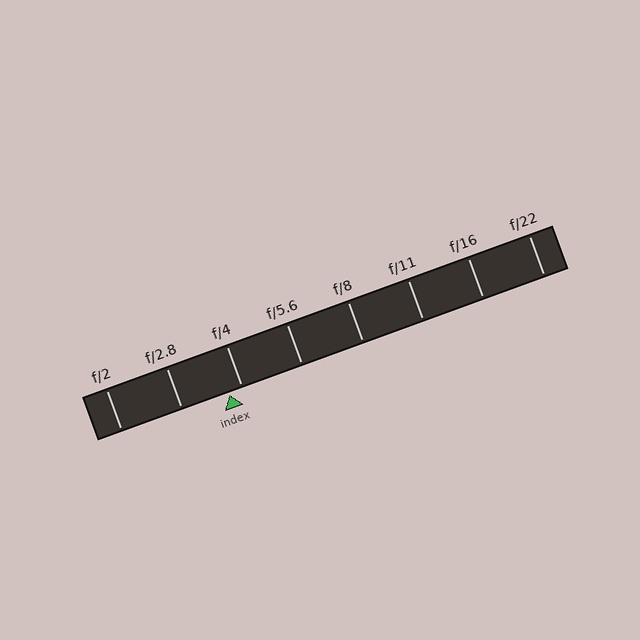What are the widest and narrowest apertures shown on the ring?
The widest aperture shown is f/2 and the narrowest is f/22.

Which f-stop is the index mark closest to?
The index mark is closest to f/4.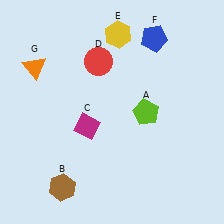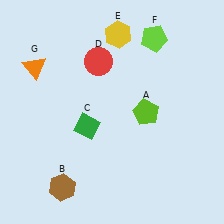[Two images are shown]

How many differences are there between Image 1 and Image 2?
There are 2 differences between the two images.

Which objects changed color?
C changed from magenta to green. F changed from blue to lime.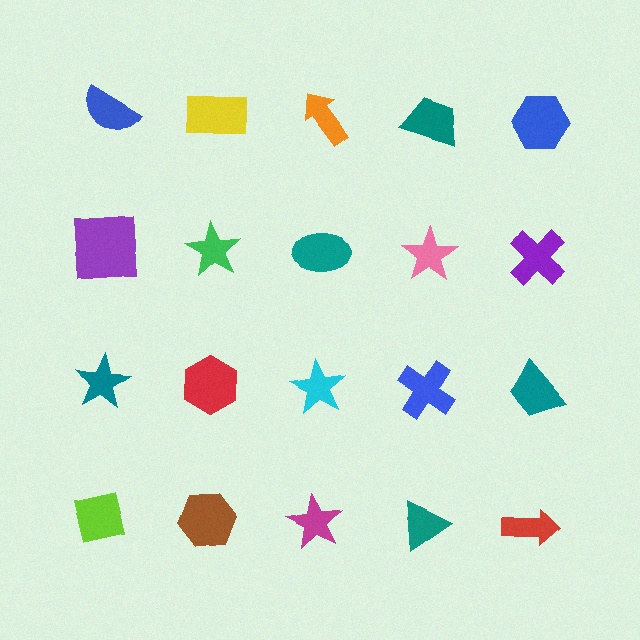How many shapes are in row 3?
5 shapes.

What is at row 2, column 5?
A purple cross.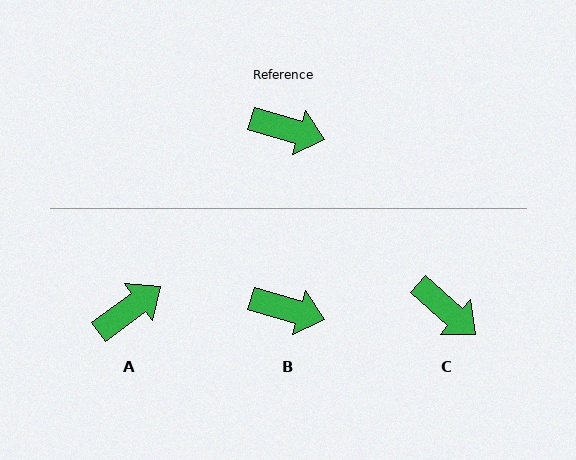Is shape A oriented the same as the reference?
No, it is off by about 52 degrees.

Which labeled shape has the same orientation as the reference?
B.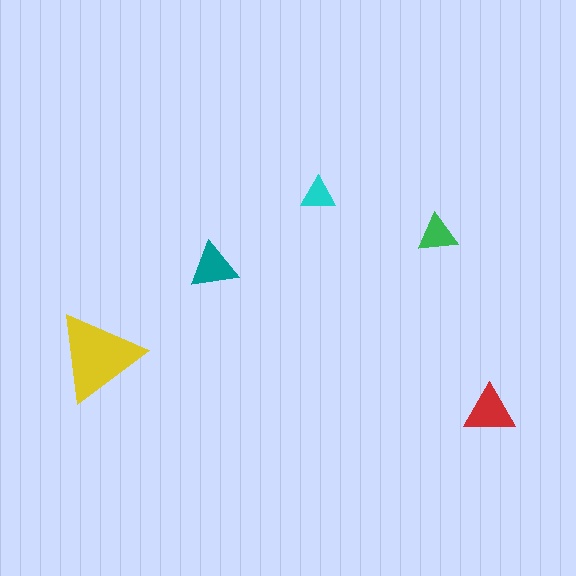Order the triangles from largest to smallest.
the yellow one, the red one, the teal one, the green one, the cyan one.